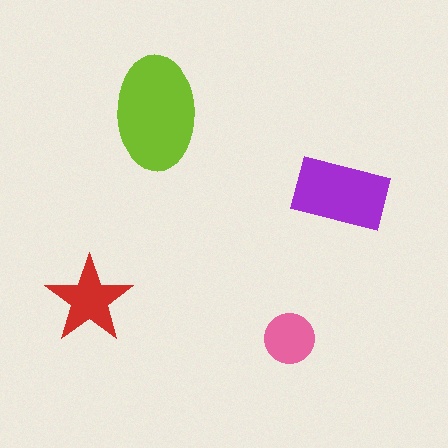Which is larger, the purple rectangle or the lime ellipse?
The lime ellipse.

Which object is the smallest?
The pink circle.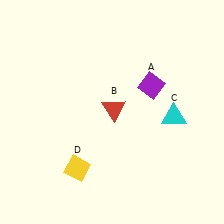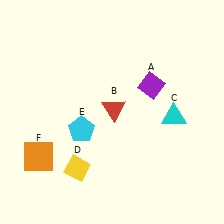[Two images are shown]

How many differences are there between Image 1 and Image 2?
There are 2 differences between the two images.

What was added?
A cyan pentagon (E), an orange square (F) were added in Image 2.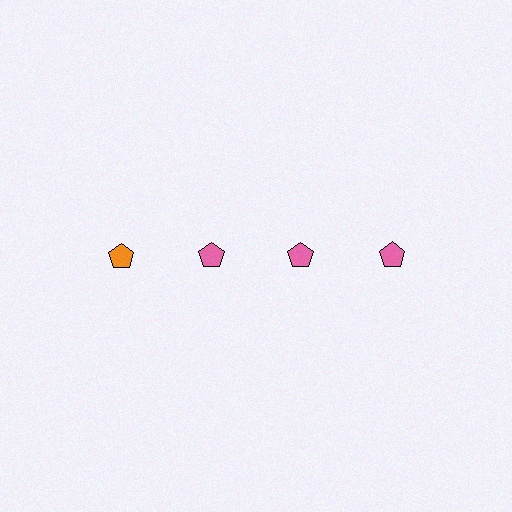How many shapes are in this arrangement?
There are 4 shapes arranged in a grid pattern.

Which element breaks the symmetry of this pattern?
The orange pentagon in the top row, leftmost column breaks the symmetry. All other shapes are pink pentagons.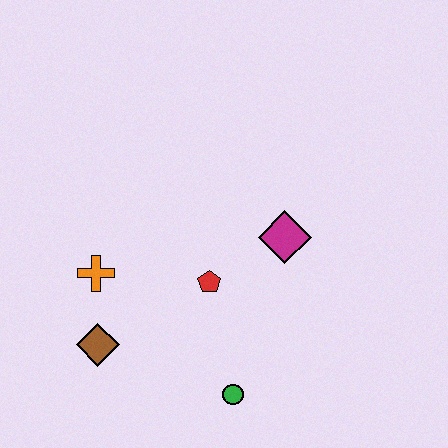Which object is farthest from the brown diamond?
The magenta diamond is farthest from the brown diamond.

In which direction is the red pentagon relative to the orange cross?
The red pentagon is to the right of the orange cross.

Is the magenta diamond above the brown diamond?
Yes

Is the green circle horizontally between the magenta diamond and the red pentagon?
Yes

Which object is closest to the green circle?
The red pentagon is closest to the green circle.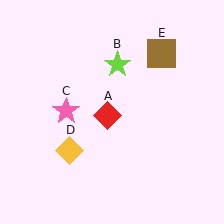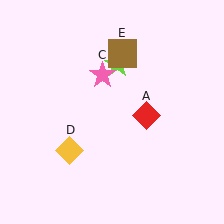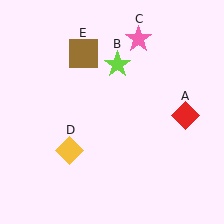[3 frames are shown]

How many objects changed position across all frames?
3 objects changed position: red diamond (object A), pink star (object C), brown square (object E).